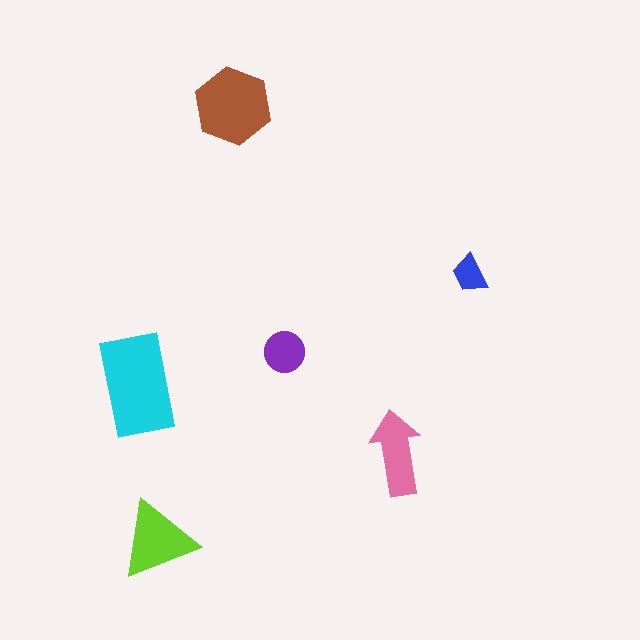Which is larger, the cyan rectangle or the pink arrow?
The cyan rectangle.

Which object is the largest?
The cyan rectangle.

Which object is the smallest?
The blue trapezoid.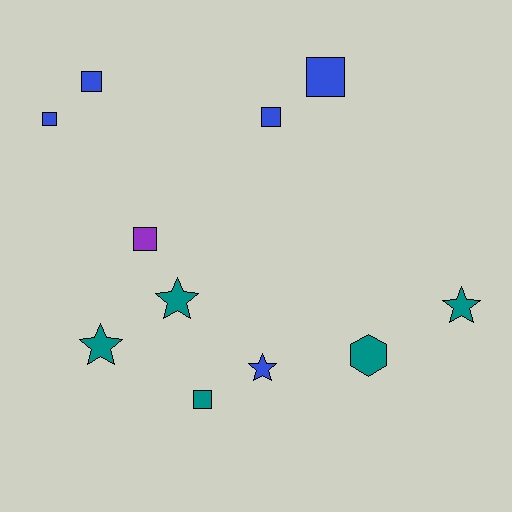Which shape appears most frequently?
Square, with 6 objects.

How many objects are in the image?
There are 11 objects.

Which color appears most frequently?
Blue, with 5 objects.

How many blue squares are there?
There are 4 blue squares.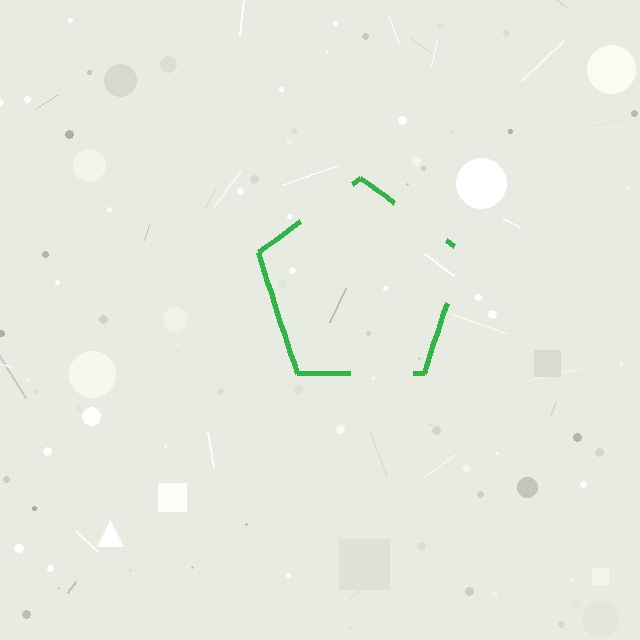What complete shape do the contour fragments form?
The contour fragments form a pentagon.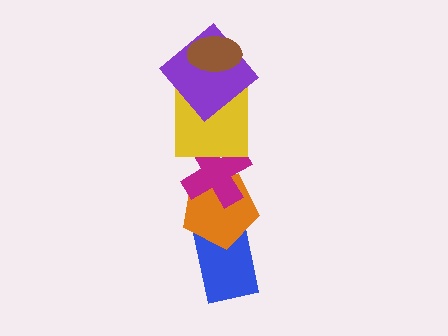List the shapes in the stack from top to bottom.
From top to bottom: the brown ellipse, the purple diamond, the yellow square, the magenta cross, the orange pentagon, the blue rectangle.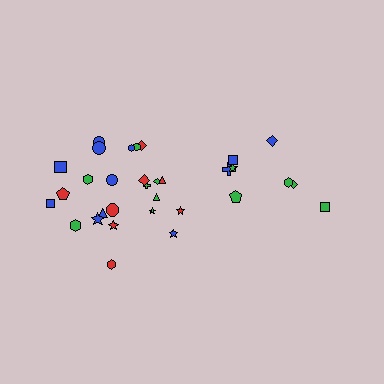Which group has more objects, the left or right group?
The left group.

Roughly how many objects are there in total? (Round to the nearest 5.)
Roughly 30 objects in total.